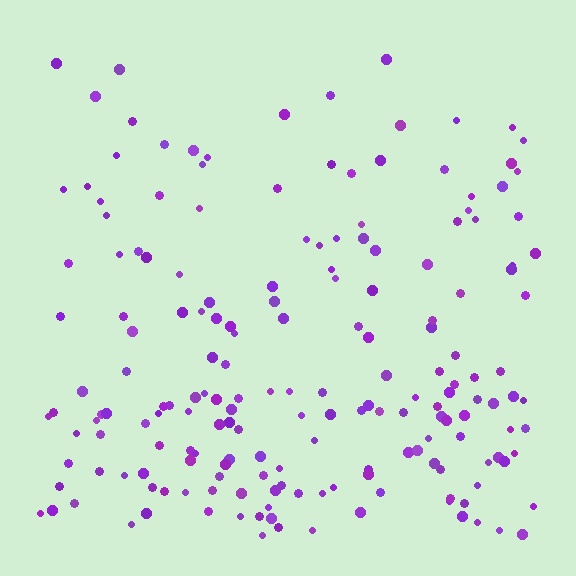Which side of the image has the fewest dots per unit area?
The top.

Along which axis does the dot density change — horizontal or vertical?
Vertical.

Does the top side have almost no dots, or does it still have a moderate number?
Still a moderate number, just noticeably fewer than the bottom.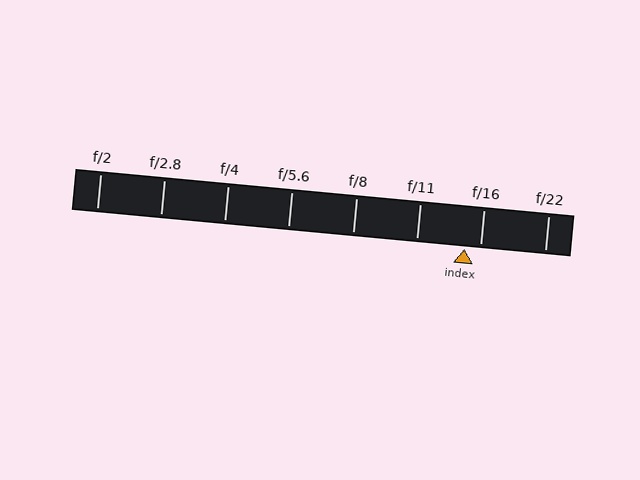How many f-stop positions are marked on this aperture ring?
There are 8 f-stop positions marked.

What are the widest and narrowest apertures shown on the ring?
The widest aperture shown is f/2 and the narrowest is f/22.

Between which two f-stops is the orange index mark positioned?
The index mark is between f/11 and f/16.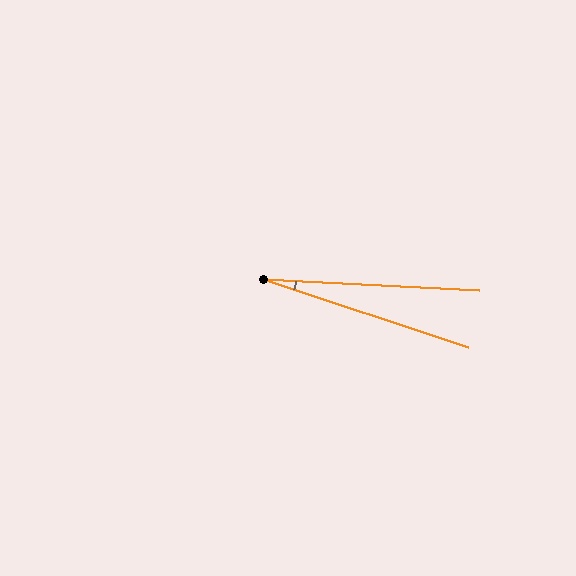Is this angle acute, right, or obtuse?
It is acute.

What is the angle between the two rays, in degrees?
Approximately 15 degrees.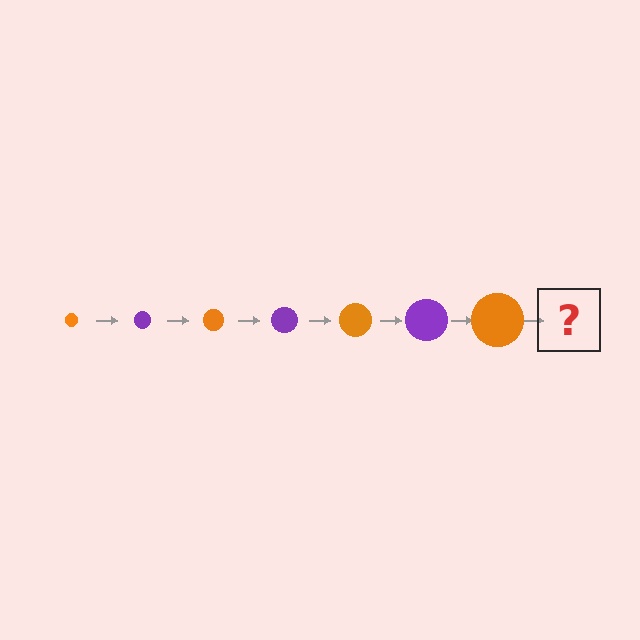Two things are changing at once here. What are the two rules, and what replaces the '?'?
The two rules are that the circle grows larger each step and the color cycles through orange and purple. The '?' should be a purple circle, larger than the previous one.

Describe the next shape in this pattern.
It should be a purple circle, larger than the previous one.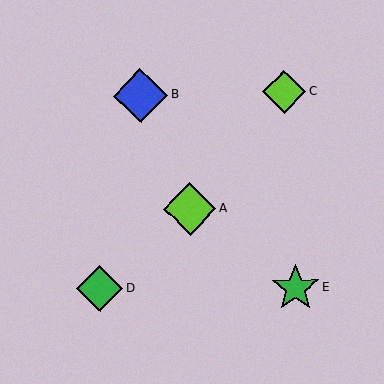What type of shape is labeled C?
Shape C is a lime diamond.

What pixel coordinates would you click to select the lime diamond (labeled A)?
Click at (190, 209) to select the lime diamond A.